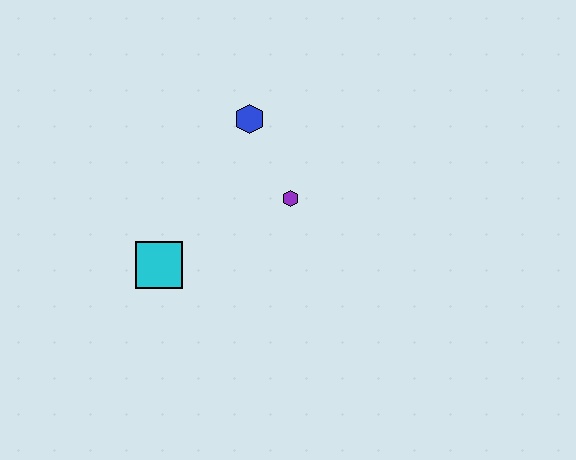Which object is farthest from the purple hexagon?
The cyan square is farthest from the purple hexagon.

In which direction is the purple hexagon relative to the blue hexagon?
The purple hexagon is below the blue hexagon.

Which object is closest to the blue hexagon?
The purple hexagon is closest to the blue hexagon.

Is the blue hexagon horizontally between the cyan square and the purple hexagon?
Yes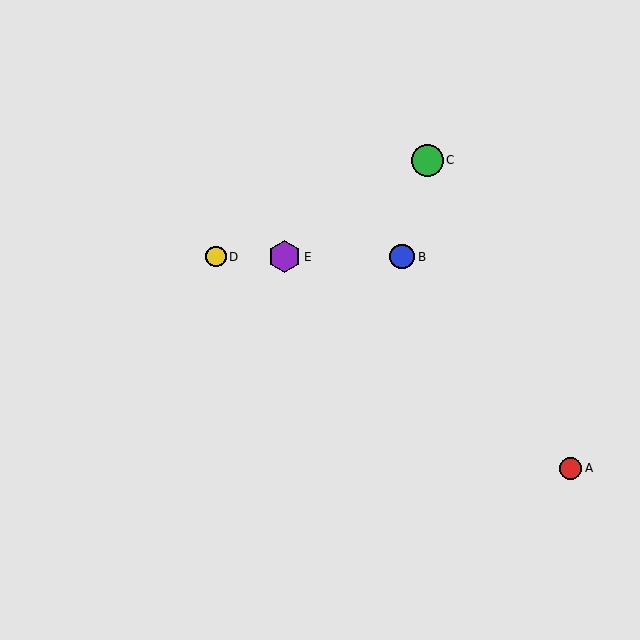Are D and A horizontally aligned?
No, D is at y≈257 and A is at y≈468.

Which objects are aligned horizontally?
Objects B, D, E are aligned horizontally.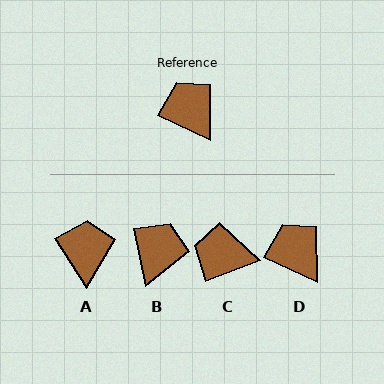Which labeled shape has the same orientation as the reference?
D.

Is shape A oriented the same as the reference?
No, it is off by about 31 degrees.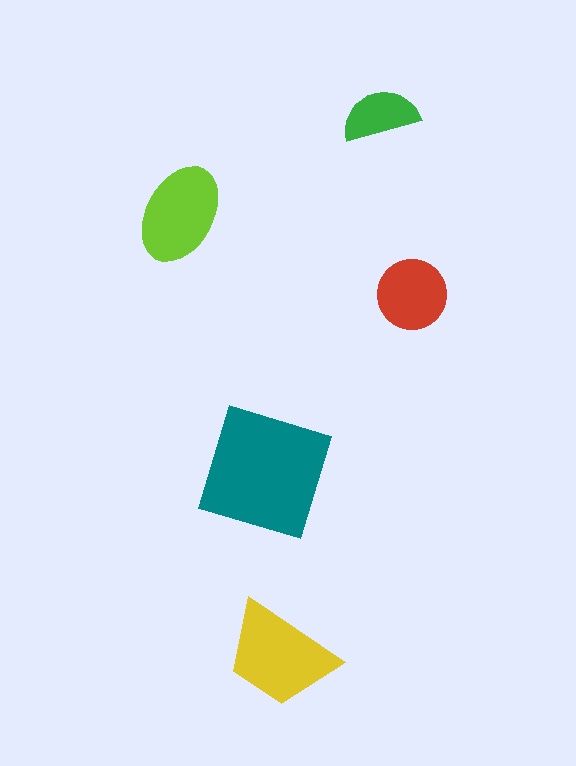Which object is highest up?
The green semicircle is topmost.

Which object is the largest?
The teal square.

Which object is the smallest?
The green semicircle.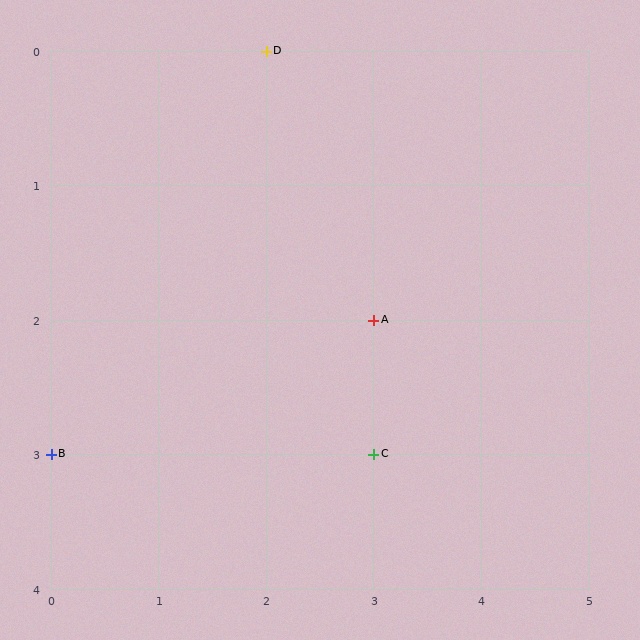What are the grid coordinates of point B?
Point B is at grid coordinates (0, 3).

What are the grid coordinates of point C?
Point C is at grid coordinates (3, 3).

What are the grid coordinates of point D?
Point D is at grid coordinates (2, 0).